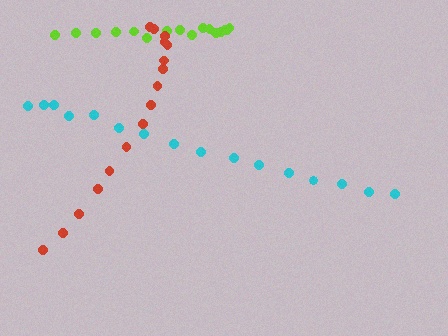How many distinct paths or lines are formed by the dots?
There are 3 distinct paths.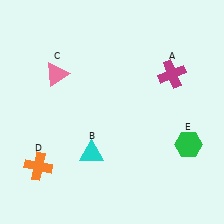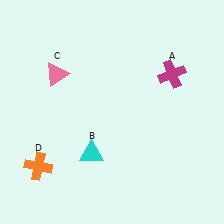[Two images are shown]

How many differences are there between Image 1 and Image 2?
There is 1 difference between the two images.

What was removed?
The green hexagon (E) was removed in Image 2.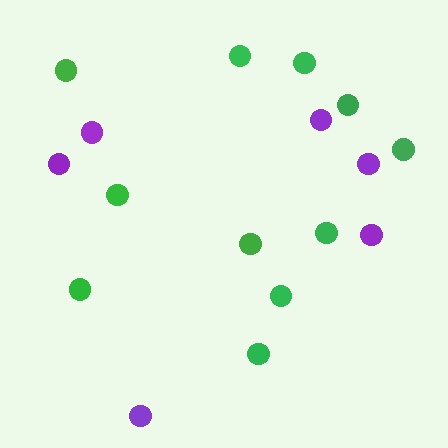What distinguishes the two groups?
There are 2 groups: one group of green circles (11) and one group of purple circles (6).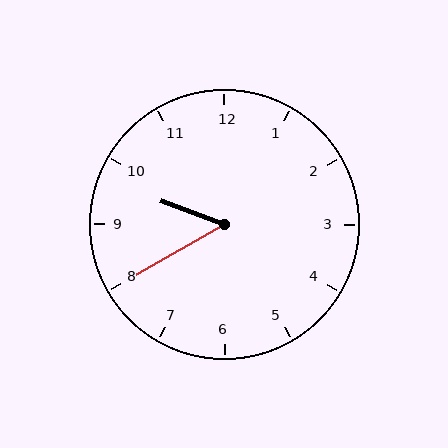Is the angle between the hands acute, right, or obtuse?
It is acute.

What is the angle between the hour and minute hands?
Approximately 50 degrees.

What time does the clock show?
9:40.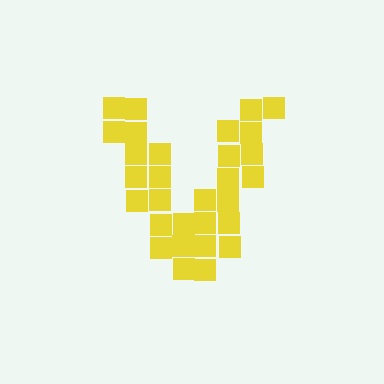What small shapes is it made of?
It is made of small squares.